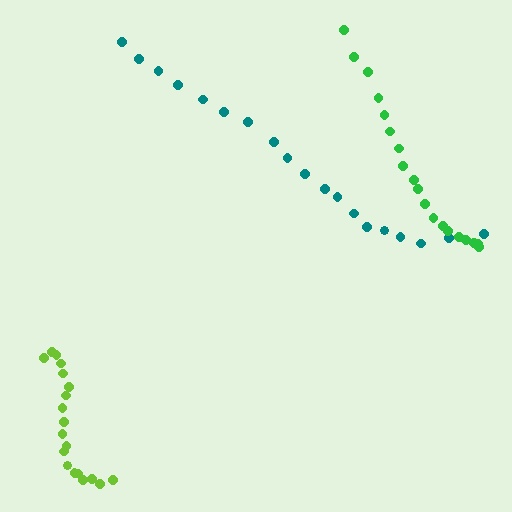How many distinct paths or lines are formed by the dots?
There are 3 distinct paths.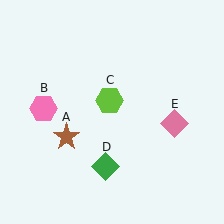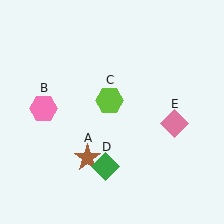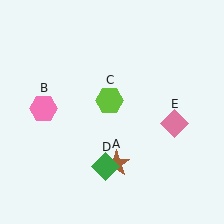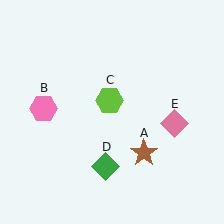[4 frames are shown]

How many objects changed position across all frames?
1 object changed position: brown star (object A).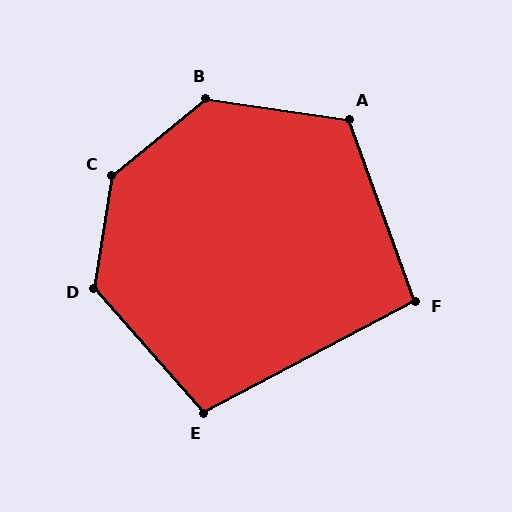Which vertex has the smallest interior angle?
F, at approximately 98 degrees.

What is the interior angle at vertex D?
Approximately 130 degrees (obtuse).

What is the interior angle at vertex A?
Approximately 118 degrees (obtuse).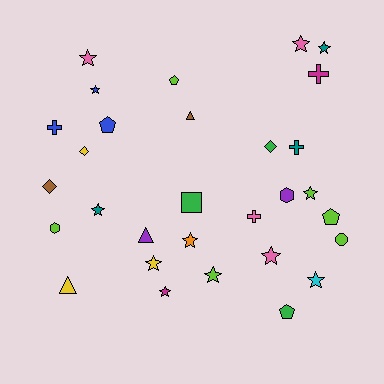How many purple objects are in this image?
There are 2 purple objects.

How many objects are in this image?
There are 30 objects.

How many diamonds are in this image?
There are 3 diamonds.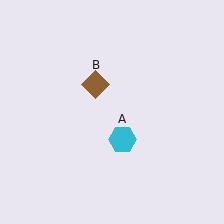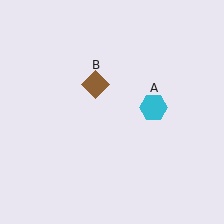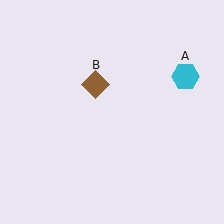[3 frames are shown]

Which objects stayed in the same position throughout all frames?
Brown diamond (object B) remained stationary.